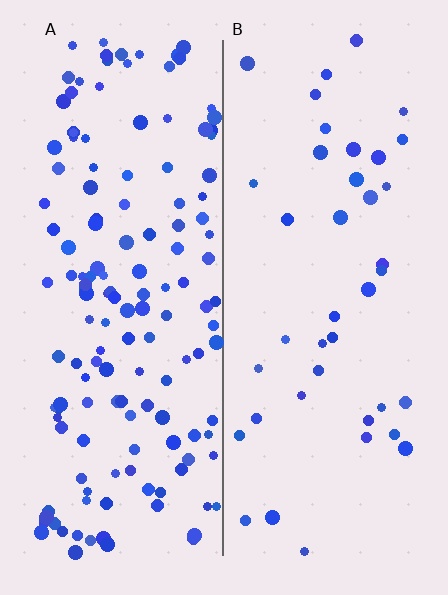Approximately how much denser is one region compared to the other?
Approximately 3.6× — region A over region B.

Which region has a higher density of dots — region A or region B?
A (the left).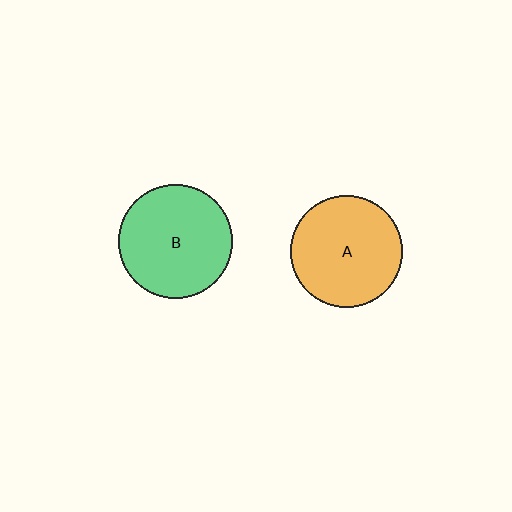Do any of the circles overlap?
No, none of the circles overlap.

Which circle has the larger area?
Circle B (green).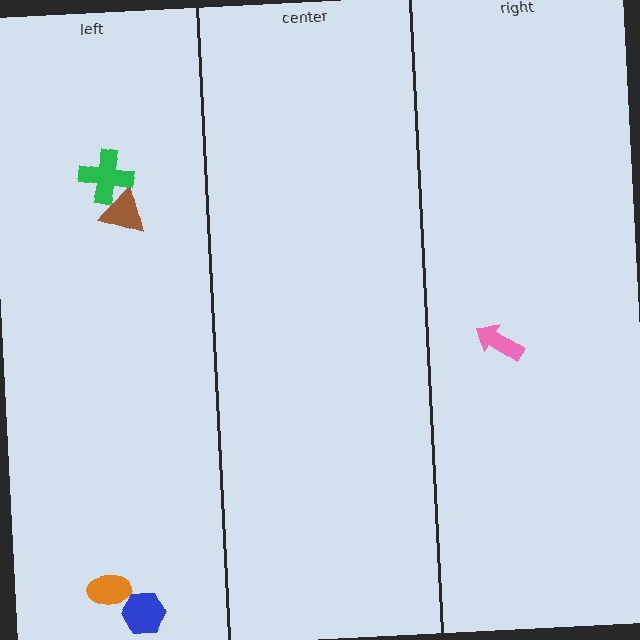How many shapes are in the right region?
1.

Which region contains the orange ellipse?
The left region.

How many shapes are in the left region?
4.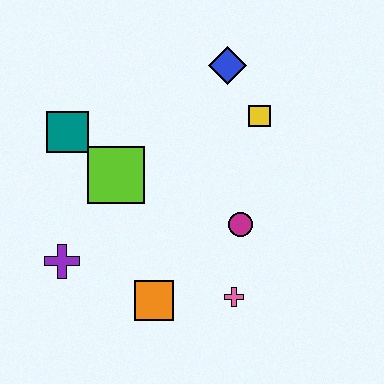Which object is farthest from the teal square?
The pink cross is farthest from the teal square.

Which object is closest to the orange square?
The pink cross is closest to the orange square.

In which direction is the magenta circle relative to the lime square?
The magenta circle is to the right of the lime square.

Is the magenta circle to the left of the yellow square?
Yes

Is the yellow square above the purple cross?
Yes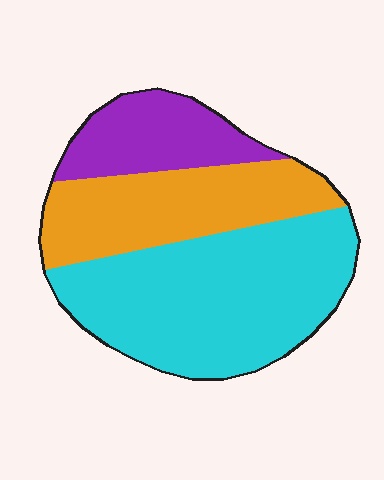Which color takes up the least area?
Purple, at roughly 20%.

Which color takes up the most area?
Cyan, at roughly 50%.